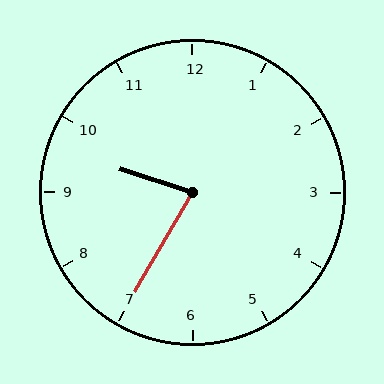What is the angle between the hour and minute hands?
Approximately 78 degrees.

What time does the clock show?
9:35.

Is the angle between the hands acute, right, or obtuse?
It is acute.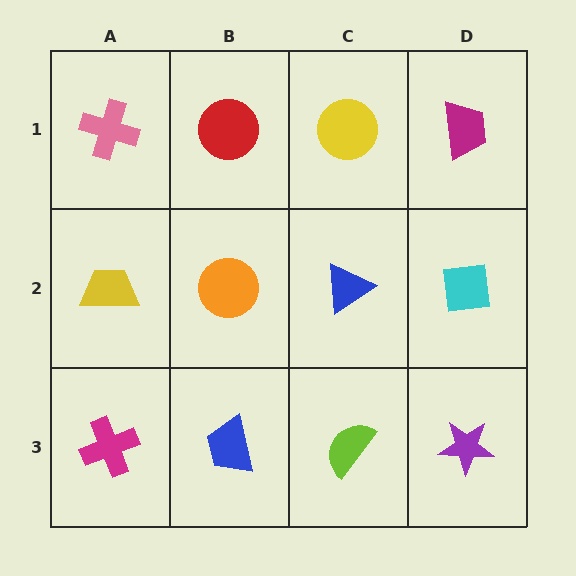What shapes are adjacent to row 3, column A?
A yellow trapezoid (row 2, column A), a blue trapezoid (row 3, column B).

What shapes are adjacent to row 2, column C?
A yellow circle (row 1, column C), a lime semicircle (row 3, column C), an orange circle (row 2, column B), a cyan square (row 2, column D).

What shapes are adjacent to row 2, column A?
A pink cross (row 1, column A), a magenta cross (row 3, column A), an orange circle (row 2, column B).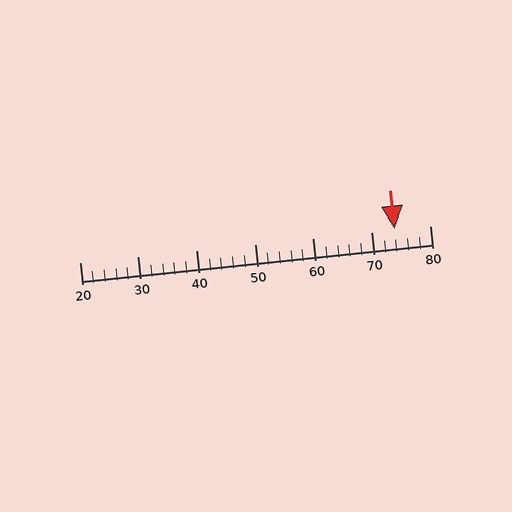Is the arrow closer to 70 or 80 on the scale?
The arrow is closer to 70.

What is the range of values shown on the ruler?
The ruler shows values from 20 to 80.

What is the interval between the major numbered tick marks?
The major tick marks are spaced 10 units apart.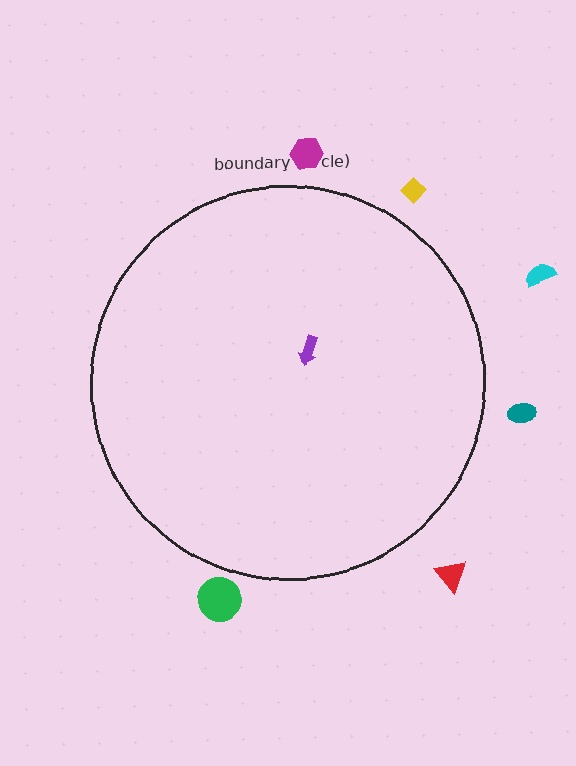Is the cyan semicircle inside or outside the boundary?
Outside.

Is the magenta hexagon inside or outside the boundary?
Outside.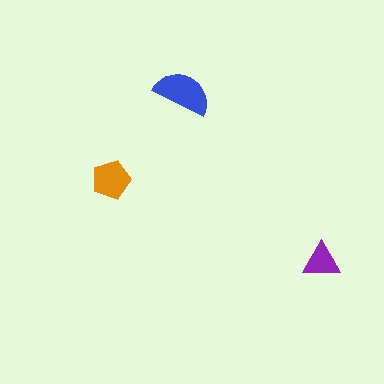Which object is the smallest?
The purple triangle.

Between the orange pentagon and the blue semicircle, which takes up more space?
The blue semicircle.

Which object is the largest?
The blue semicircle.